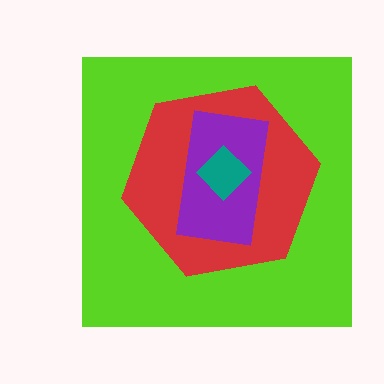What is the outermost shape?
The lime square.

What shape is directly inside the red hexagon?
The purple rectangle.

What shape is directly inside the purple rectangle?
The teal diamond.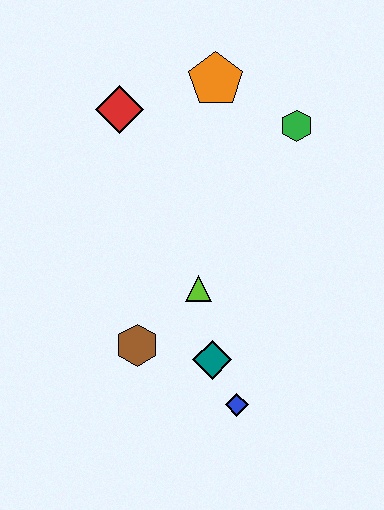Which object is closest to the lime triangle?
The teal diamond is closest to the lime triangle.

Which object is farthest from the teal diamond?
The orange pentagon is farthest from the teal diamond.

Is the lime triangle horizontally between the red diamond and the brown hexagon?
No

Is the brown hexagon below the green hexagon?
Yes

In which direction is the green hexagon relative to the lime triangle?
The green hexagon is above the lime triangle.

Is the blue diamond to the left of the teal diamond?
No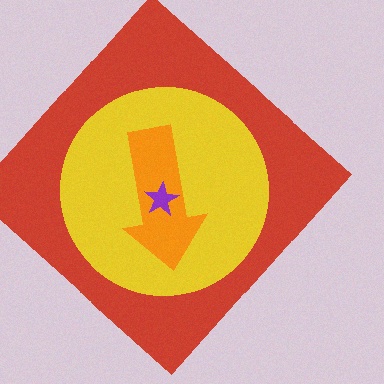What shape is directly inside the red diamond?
The yellow circle.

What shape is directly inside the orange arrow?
The purple star.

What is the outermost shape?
The red diamond.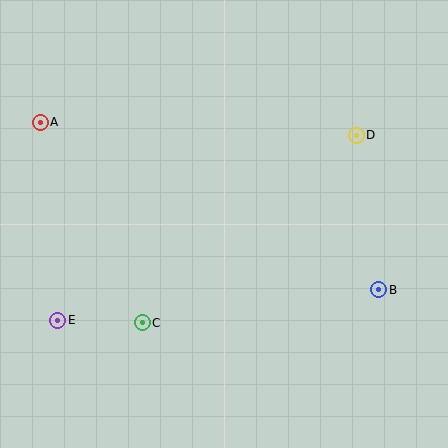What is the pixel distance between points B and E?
The distance between B and E is 322 pixels.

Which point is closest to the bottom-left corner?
Point E is closest to the bottom-left corner.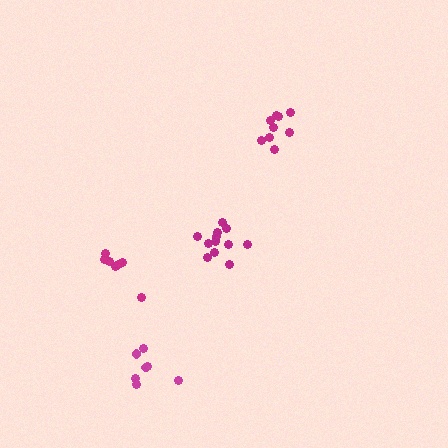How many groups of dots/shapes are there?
There are 4 groups.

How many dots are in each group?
Group 1: 7 dots, Group 2: 12 dots, Group 3: 7 dots, Group 4: 9 dots (35 total).